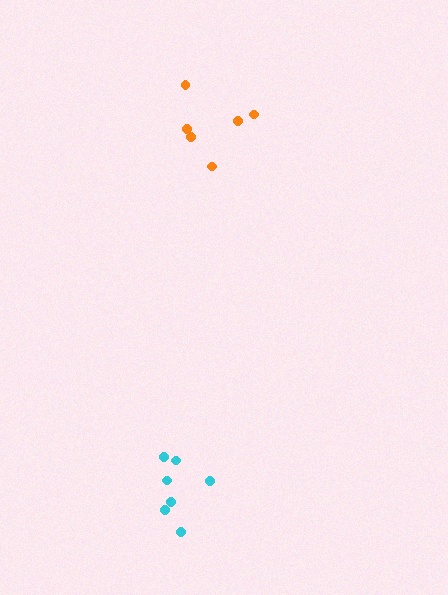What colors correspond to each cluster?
The clusters are colored: orange, cyan.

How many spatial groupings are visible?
There are 2 spatial groupings.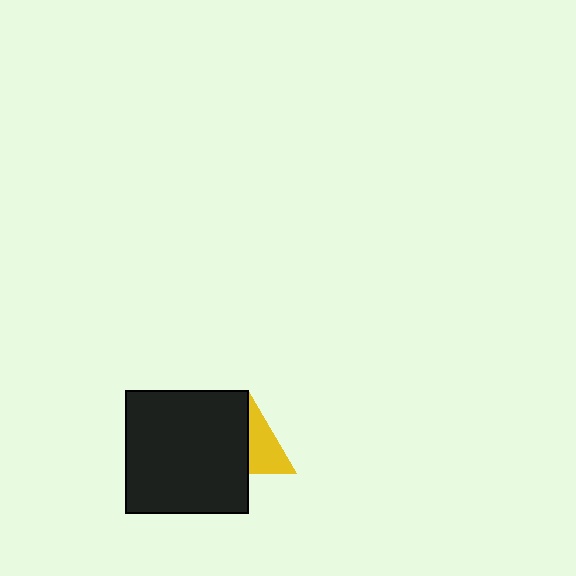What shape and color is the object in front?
The object in front is a black square.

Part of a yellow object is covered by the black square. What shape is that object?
It is a triangle.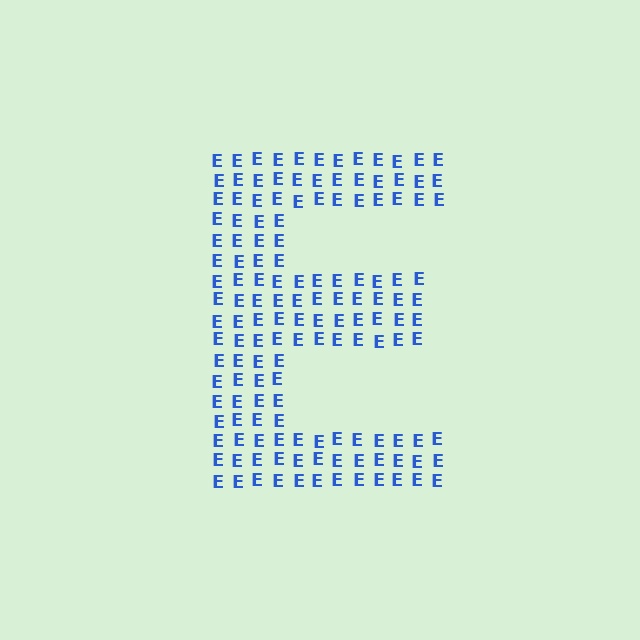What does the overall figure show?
The overall figure shows the letter E.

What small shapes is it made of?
It is made of small letter E's.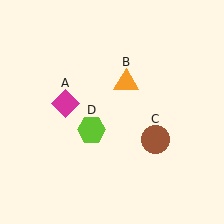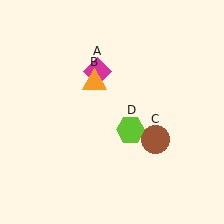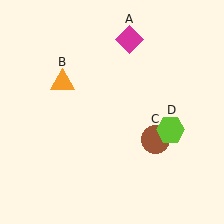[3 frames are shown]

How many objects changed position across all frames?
3 objects changed position: magenta diamond (object A), orange triangle (object B), lime hexagon (object D).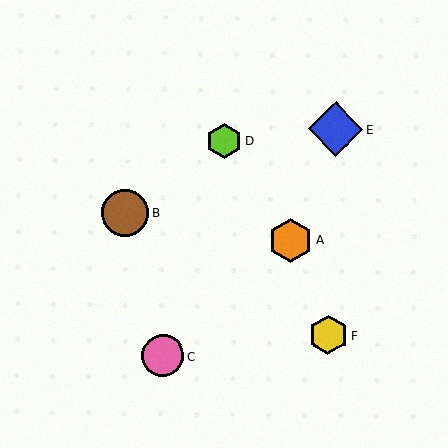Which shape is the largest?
The blue diamond (labeled E) is the largest.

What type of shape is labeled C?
Shape C is a pink circle.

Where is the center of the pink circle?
The center of the pink circle is at (163, 356).